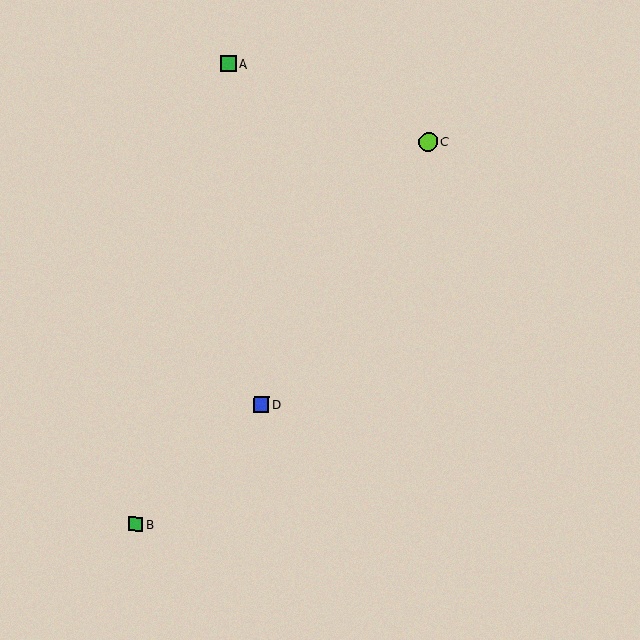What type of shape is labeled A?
Shape A is a green square.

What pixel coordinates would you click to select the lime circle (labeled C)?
Click at (428, 142) to select the lime circle C.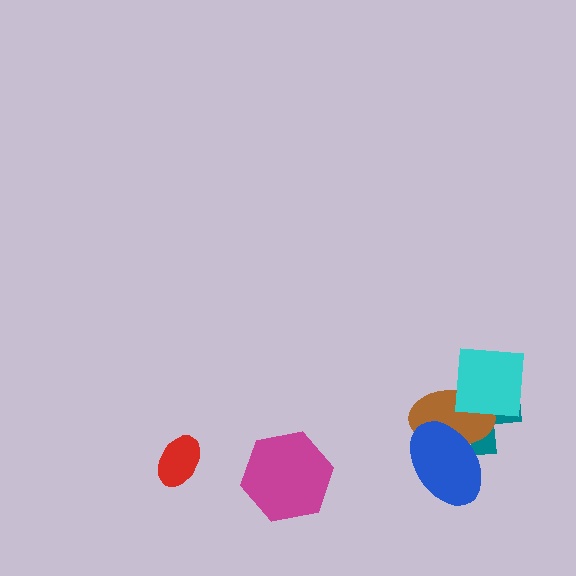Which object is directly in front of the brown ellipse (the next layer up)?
The cyan square is directly in front of the brown ellipse.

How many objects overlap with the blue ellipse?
2 objects overlap with the blue ellipse.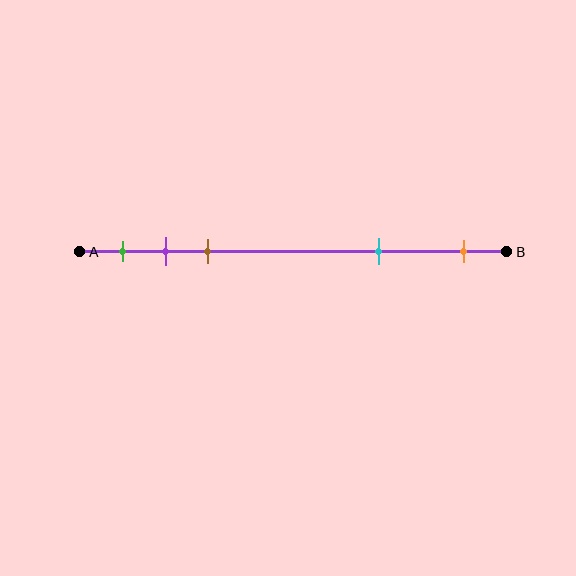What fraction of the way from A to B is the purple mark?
The purple mark is approximately 20% (0.2) of the way from A to B.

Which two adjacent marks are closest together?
The purple and brown marks are the closest adjacent pair.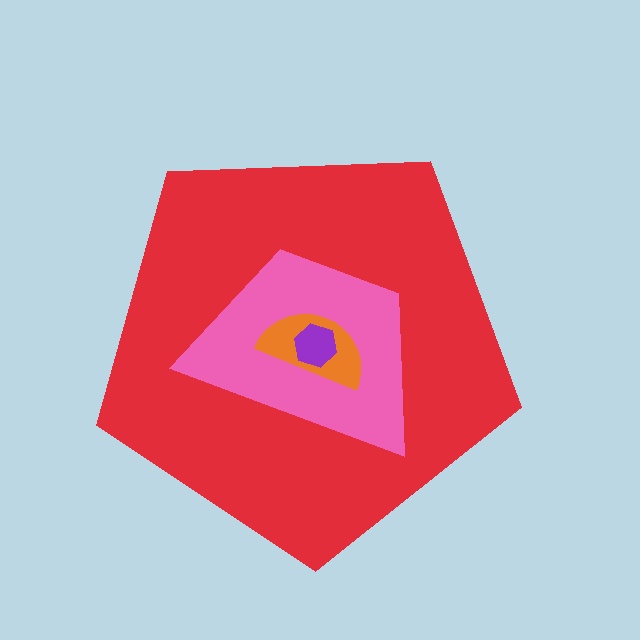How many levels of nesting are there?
4.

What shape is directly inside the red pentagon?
The pink trapezoid.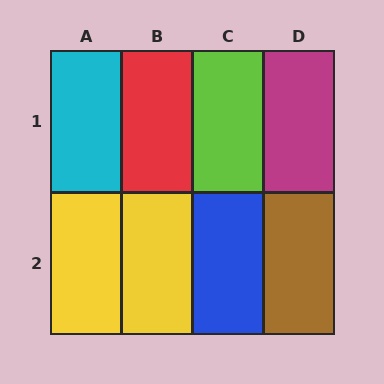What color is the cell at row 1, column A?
Cyan.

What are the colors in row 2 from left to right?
Yellow, yellow, blue, brown.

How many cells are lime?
1 cell is lime.